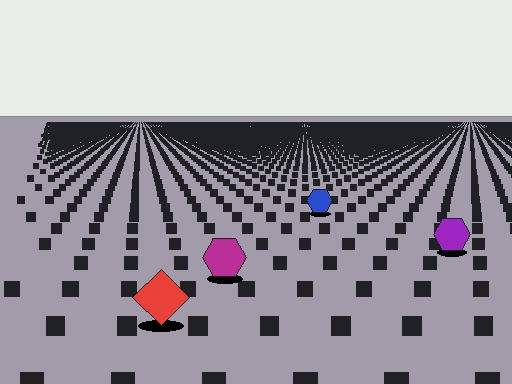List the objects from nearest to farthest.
From nearest to farthest: the red diamond, the magenta hexagon, the purple hexagon, the blue hexagon.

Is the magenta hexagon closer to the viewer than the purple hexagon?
Yes. The magenta hexagon is closer — you can tell from the texture gradient: the ground texture is coarser near it.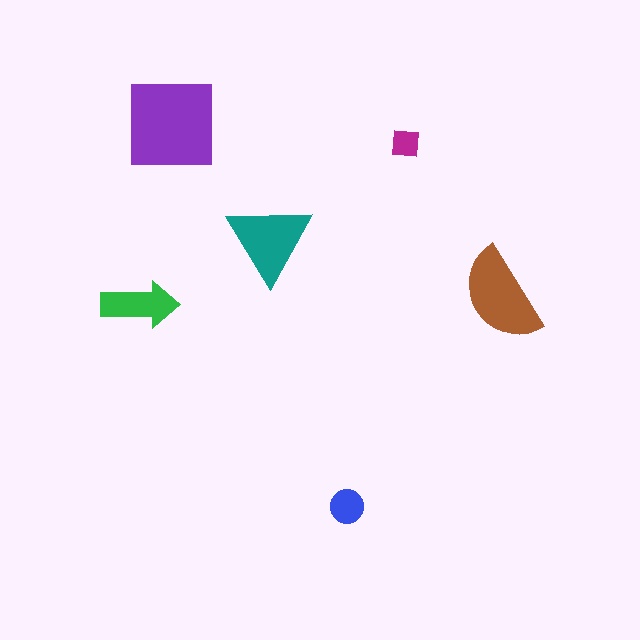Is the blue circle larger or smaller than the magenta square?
Larger.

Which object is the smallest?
The magenta square.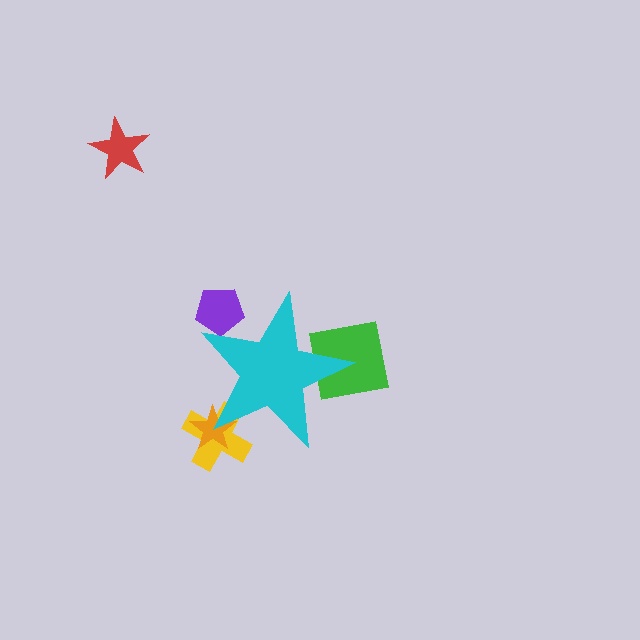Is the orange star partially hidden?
Yes, the orange star is partially hidden behind the cyan star.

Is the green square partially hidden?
Yes, the green square is partially hidden behind the cyan star.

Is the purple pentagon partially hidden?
Yes, the purple pentagon is partially hidden behind the cyan star.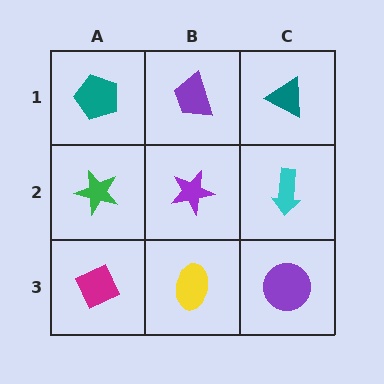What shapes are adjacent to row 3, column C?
A cyan arrow (row 2, column C), a yellow ellipse (row 3, column B).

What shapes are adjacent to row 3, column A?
A green star (row 2, column A), a yellow ellipse (row 3, column B).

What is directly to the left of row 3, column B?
A magenta diamond.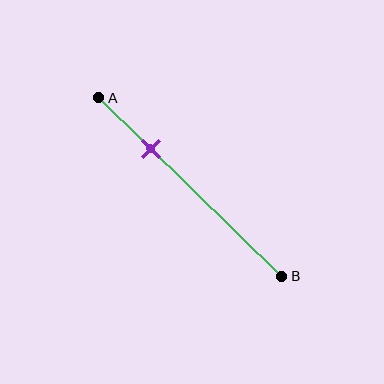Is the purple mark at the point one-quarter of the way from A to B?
No, the mark is at about 30% from A, not at the 25% one-quarter point.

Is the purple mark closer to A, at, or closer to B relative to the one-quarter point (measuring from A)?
The purple mark is closer to point B than the one-quarter point of segment AB.